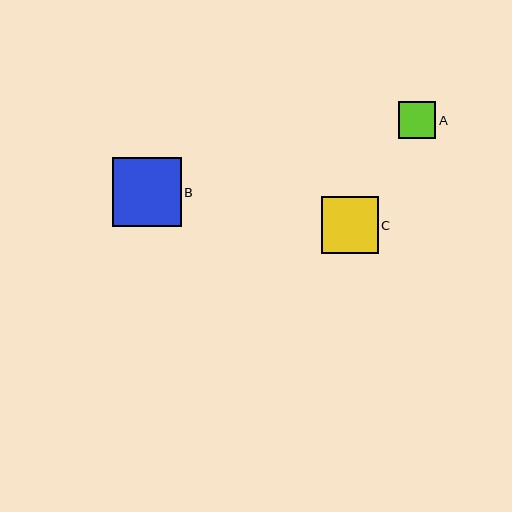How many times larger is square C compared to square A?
Square C is approximately 1.5 times the size of square A.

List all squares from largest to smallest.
From largest to smallest: B, C, A.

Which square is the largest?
Square B is the largest with a size of approximately 69 pixels.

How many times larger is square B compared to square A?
Square B is approximately 1.9 times the size of square A.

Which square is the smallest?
Square A is the smallest with a size of approximately 37 pixels.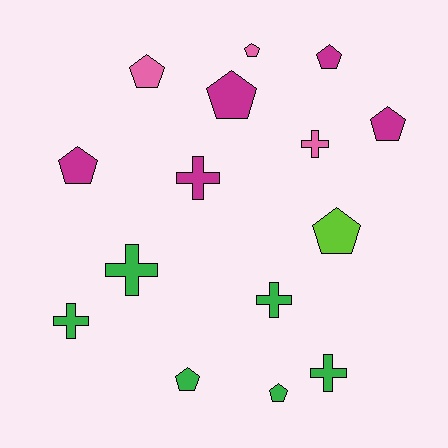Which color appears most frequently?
Green, with 6 objects.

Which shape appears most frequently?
Pentagon, with 9 objects.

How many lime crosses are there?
There are no lime crosses.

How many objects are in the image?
There are 15 objects.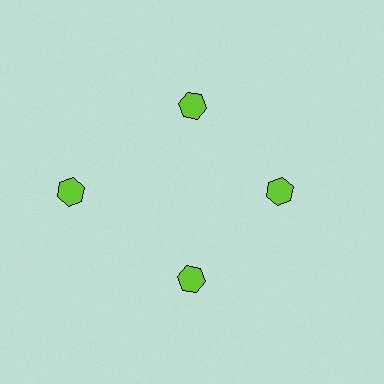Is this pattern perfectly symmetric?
No. The 4 lime hexagons are arranged in a ring, but one element near the 9 o'clock position is pushed outward from the center, breaking the 4-fold rotational symmetry.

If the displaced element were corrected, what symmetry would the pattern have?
It would have 4-fold rotational symmetry — the pattern would map onto itself every 90 degrees.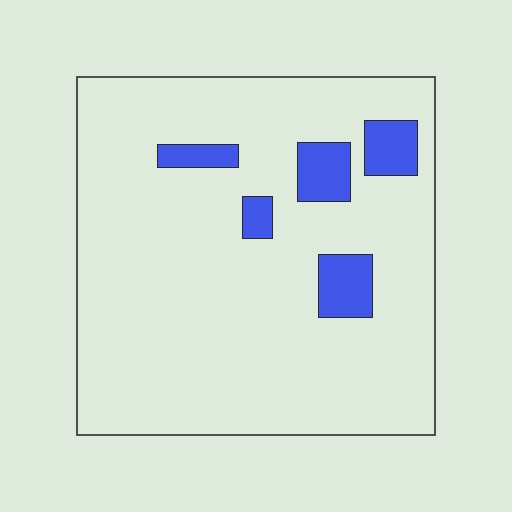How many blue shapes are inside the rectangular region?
5.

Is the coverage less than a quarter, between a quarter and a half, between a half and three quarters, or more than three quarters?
Less than a quarter.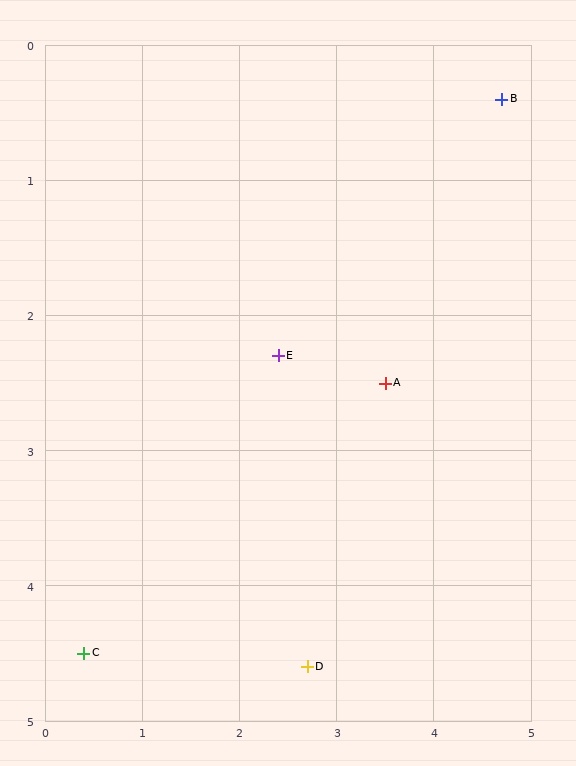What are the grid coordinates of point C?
Point C is at approximately (0.4, 4.5).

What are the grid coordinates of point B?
Point B is at approximately (4.7, 0.4).